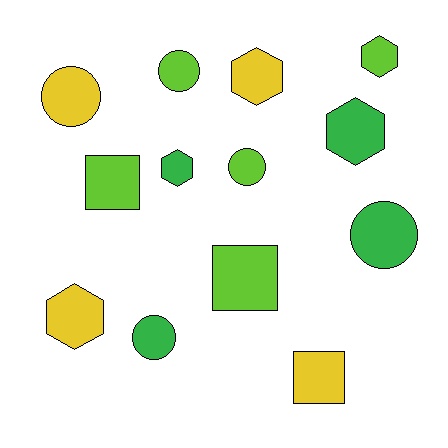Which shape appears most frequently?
Hexagon, with 5 objects.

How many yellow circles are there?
There is 1 yellow circle.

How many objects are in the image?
There are 13 objects.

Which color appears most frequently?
Lime, with 5 objects.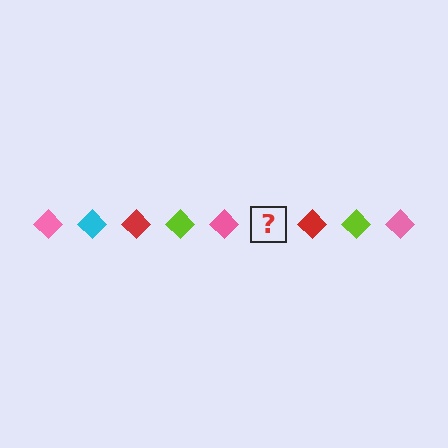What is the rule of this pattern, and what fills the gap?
The rule is that the pattern cycles through pink, cyan, red, lime diamonds. The gap should be filled with a cyan diamond.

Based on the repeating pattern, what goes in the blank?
The blank should be a cyan diamond.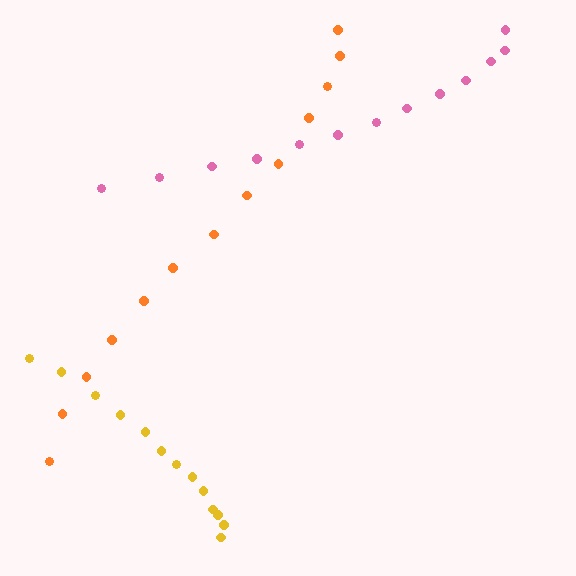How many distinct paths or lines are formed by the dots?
There are 3 distinct paths.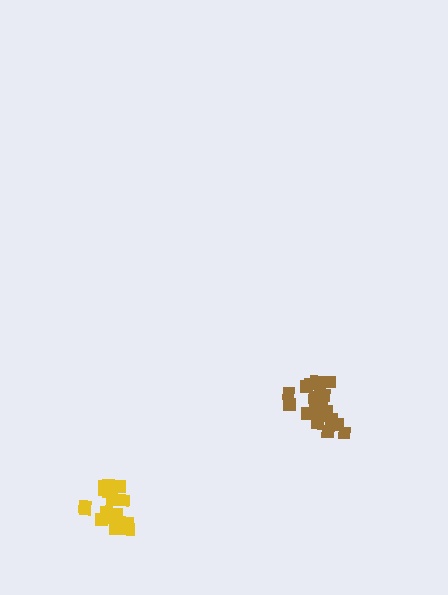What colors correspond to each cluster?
The clusters are colored: brown, yellow.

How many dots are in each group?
Group 1: 19 dots, Group 2: 18 dots (37 total).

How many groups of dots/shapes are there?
There are 2 groups.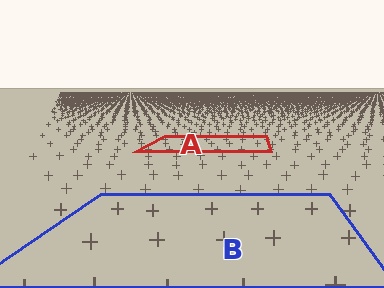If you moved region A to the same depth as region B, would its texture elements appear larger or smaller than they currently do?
They would appear larger. At a closer depth, the same texture elements are projected at a bigger on-screen size.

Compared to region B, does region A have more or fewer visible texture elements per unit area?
Region A has more texture elements per unit area — they are packed more densely because it is farther away.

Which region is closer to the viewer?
Region B is closer. The texture elements there are larger and more spread out.